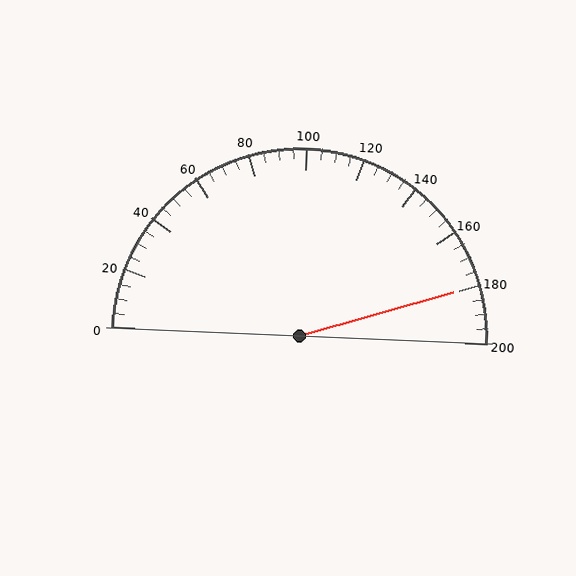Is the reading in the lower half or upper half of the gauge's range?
The reading is in the upper half of the range (0 to 200).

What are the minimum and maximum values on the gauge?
The gauge ranges from 0 to 200.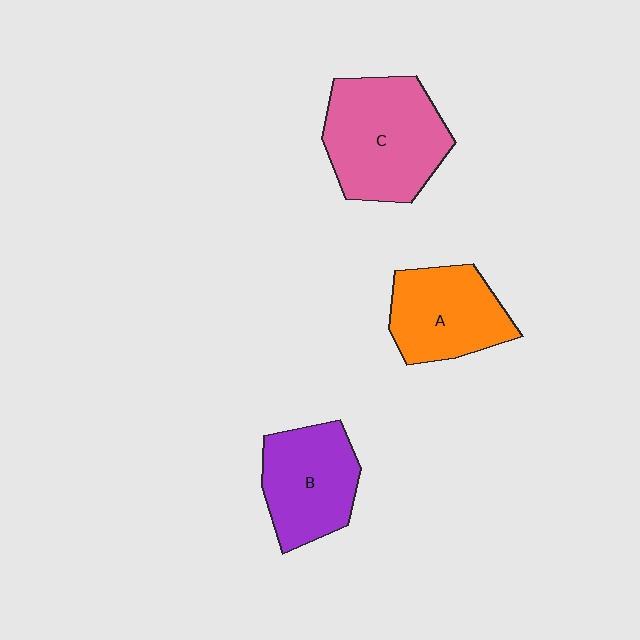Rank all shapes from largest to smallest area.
From largest to smallest: C (pink), B (purple), A (orange).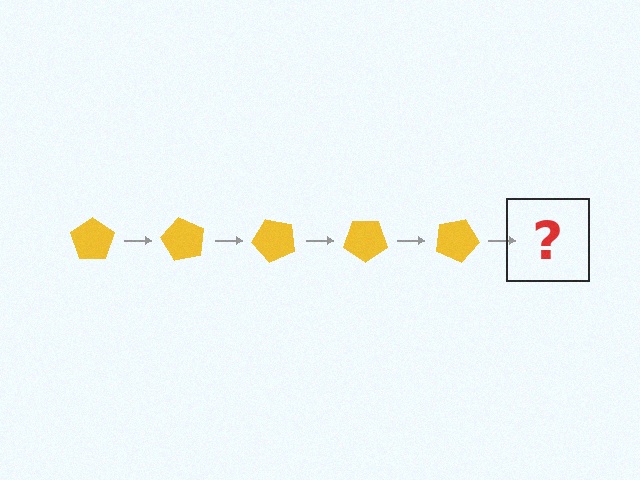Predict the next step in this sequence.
The next step is a yellow pentagon rotated 300 degrees.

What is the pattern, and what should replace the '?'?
The pattern is that the pentagon rotates 60 degrees each step. The '?' should be a yellow pentagon rotated 300 degrees.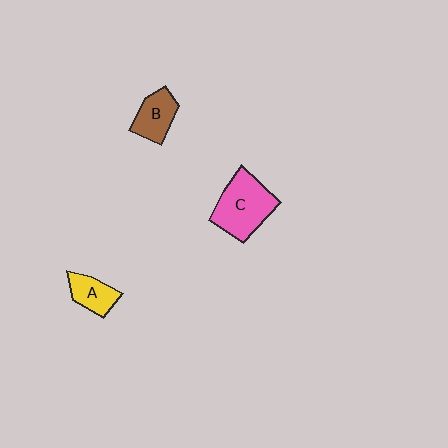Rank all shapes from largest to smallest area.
From largest to smallest: C (pink), B (brown), A (yellow).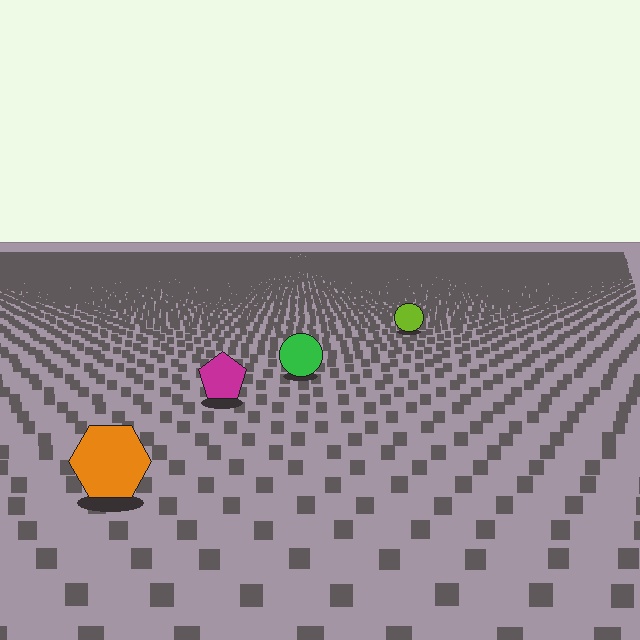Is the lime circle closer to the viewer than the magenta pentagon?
No. The magenta pentagon is closer — you can tell from the texture gradient: the ground texture is coarser near it.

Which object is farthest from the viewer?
The lime circle is farthest from the viewer. It appears smaller and the ground texture around it is denser.